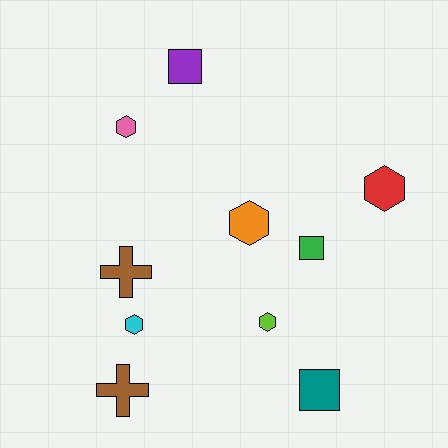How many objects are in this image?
There are 10 objects.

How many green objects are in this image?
There is 1 green object.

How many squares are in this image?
There are 3 squares.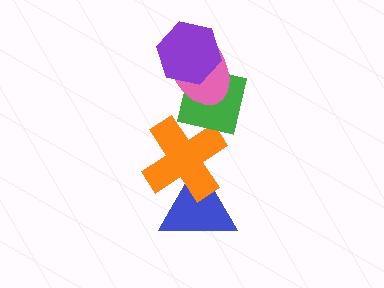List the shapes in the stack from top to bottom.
From top to bottom: the purple hexagon, the pink ellipse, the green square, the orange cross, the blue triangle.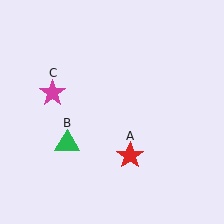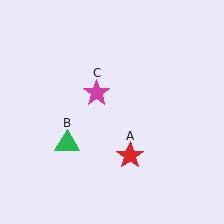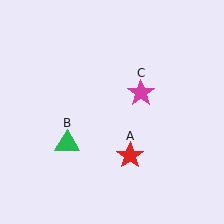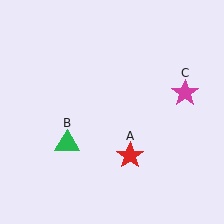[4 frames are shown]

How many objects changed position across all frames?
1 object changed position: magenta star (object C).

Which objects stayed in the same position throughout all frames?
Red star (object A) and green triangle (object B) remained stationary.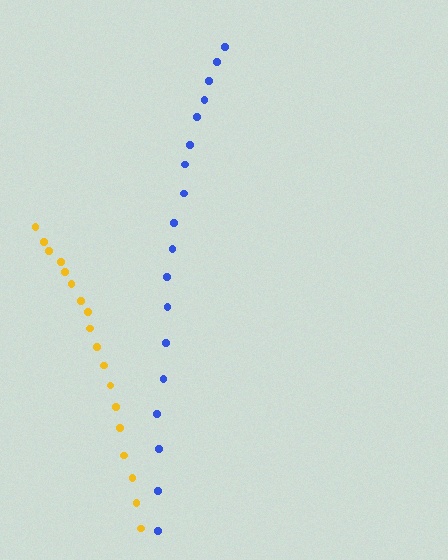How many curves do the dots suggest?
There are 2 distinct paths.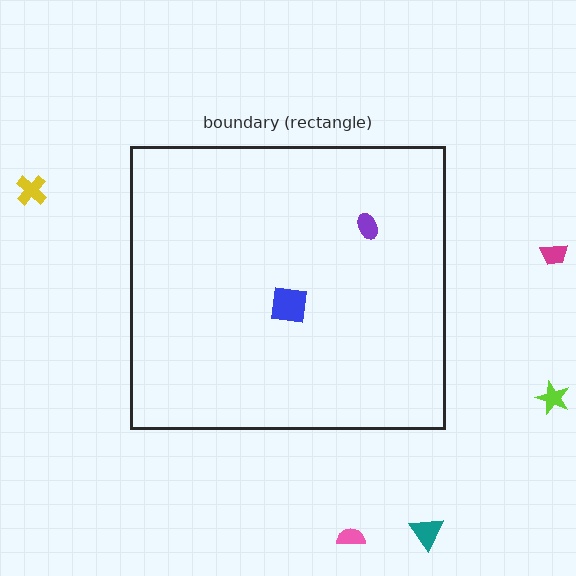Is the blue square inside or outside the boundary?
Inside.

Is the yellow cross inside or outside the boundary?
Outside.